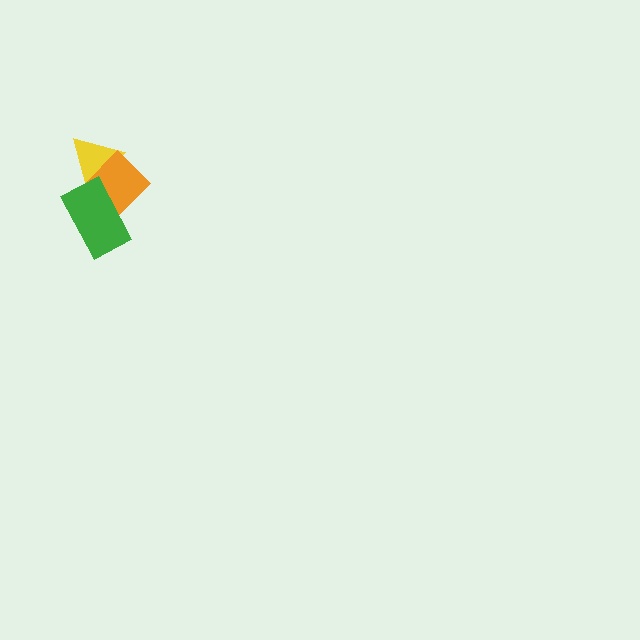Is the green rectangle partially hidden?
No, no other shape covers it.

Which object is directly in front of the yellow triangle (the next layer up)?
The orange diamond is directly in front of the yellow triangle.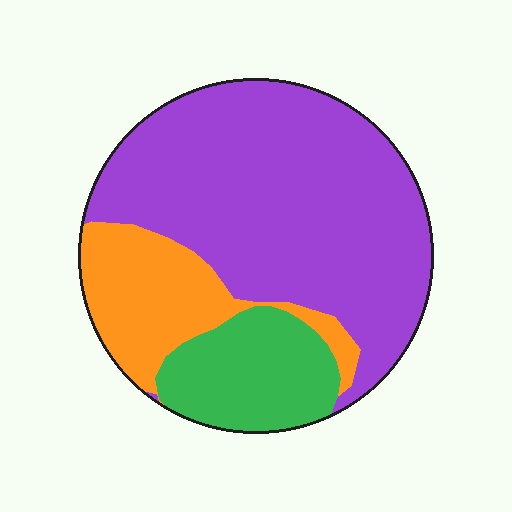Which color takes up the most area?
Purple, at roughly 65%.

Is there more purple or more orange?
Purple.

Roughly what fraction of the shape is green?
Green covers roughly 20% of the shape.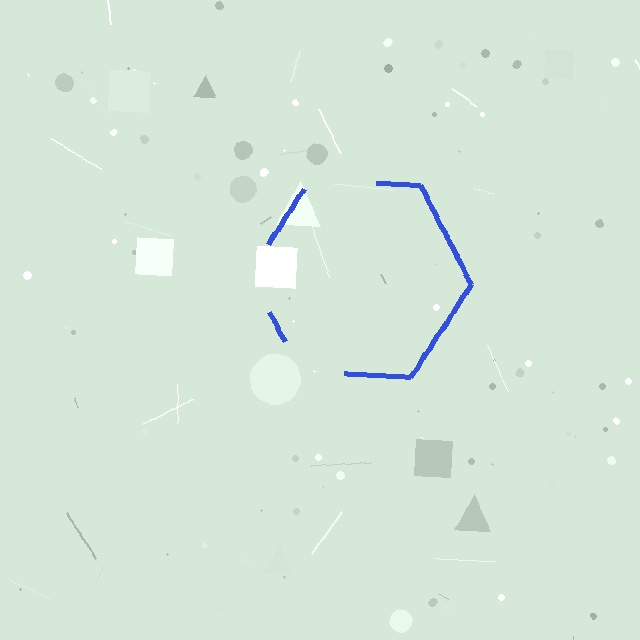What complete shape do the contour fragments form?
The contour fragments form a hexagon.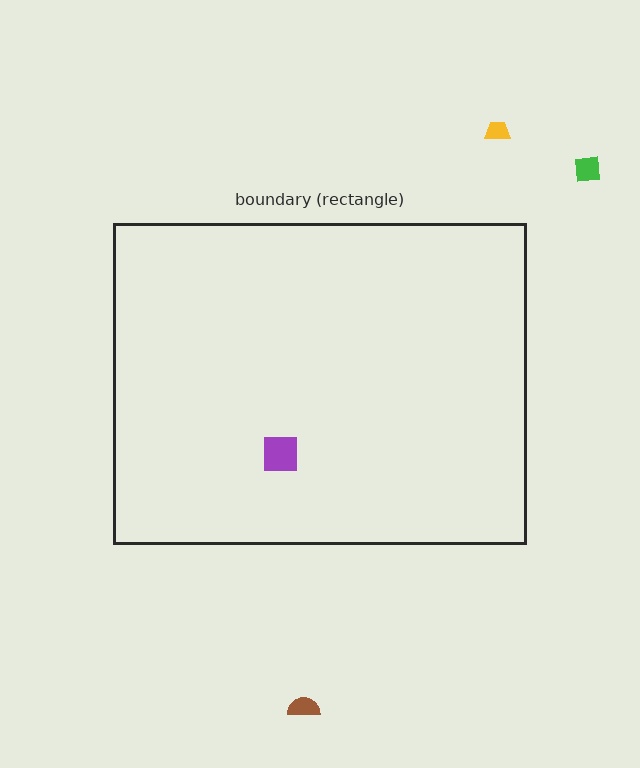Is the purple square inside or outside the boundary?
Inside.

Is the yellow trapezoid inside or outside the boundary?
Outside.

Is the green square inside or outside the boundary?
Outside.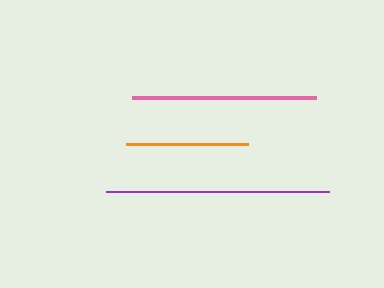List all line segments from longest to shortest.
From longest to shortest: purple, pink, orange.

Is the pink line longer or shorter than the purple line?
The purple line is longer than the pink line.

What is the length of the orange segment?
The orange segment is approximately 123 pixels long.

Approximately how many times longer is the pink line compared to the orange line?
The pink line is approximately 1.5 times the length of the orange line.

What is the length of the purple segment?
The purple segment is approximately 223 pixels long.